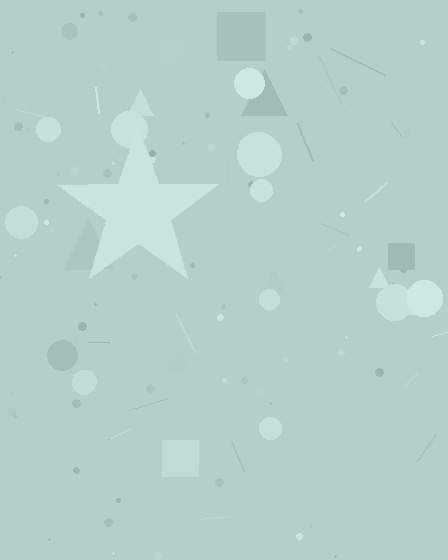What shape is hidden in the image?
A star is hidden in the image.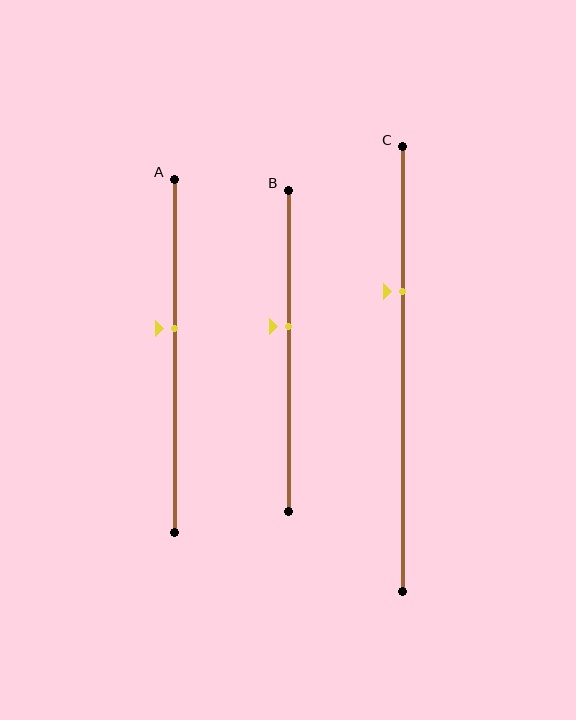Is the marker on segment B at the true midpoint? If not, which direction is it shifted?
No, the marker on segment B is shifted upward by about 7% of the segment length.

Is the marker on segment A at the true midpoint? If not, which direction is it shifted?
No, the marker on segment A is shifted upward by about 8% of the segment length.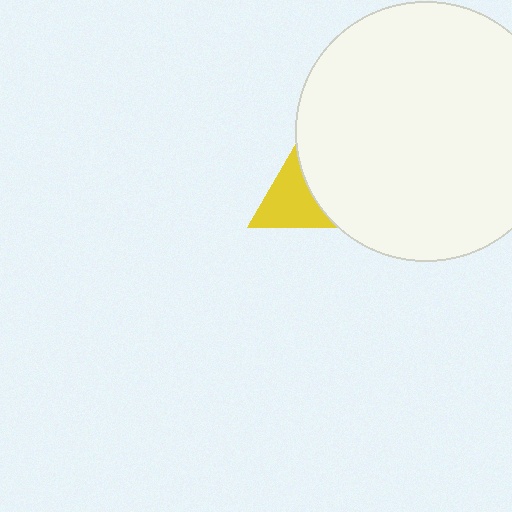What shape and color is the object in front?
The object in front is a white circle.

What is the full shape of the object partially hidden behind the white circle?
The partially hidden object is a yellow triangle.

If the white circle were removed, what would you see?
You would see the complete yellow triangle.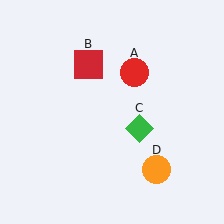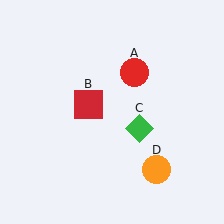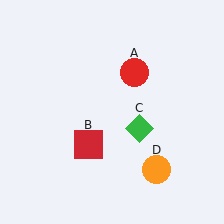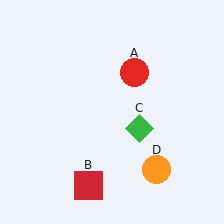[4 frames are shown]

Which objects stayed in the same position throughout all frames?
Red circle (object A) and green diamond (object C) and orange circle (object D) remained stationary.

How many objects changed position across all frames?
1 object changed position: red square (object B).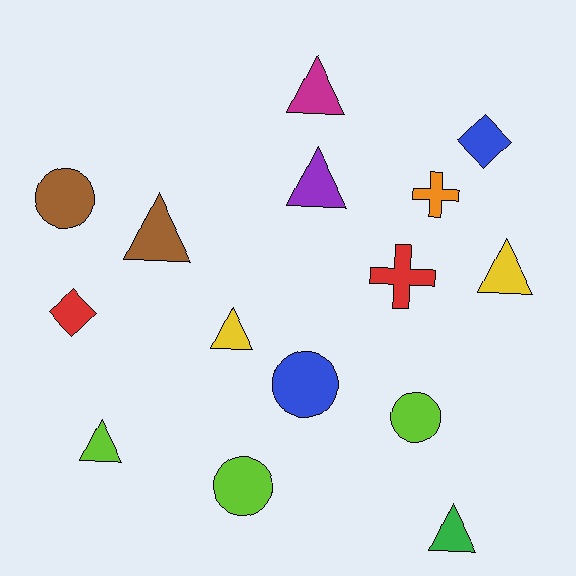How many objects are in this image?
There are 15 objects.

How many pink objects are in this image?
There are no pink objects.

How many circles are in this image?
There are 4 circles.